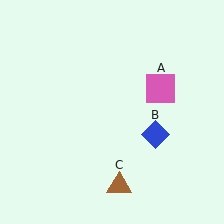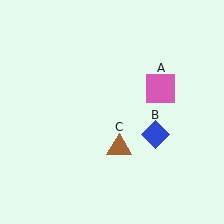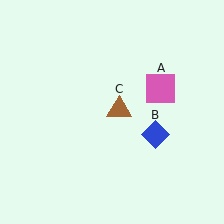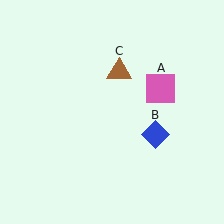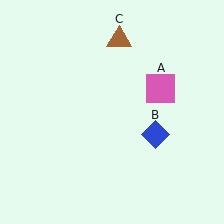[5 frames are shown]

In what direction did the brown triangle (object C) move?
The brown triangle (object C) moved up.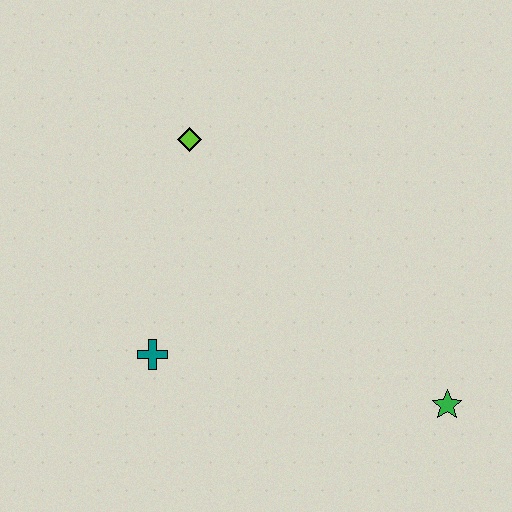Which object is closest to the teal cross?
The lime diamond is closest to the teal cross.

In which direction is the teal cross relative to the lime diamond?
The teal cross is below the lime diamond.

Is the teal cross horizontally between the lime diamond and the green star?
No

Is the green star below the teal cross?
Yes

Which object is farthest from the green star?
The lime diamond is farthest from the green star.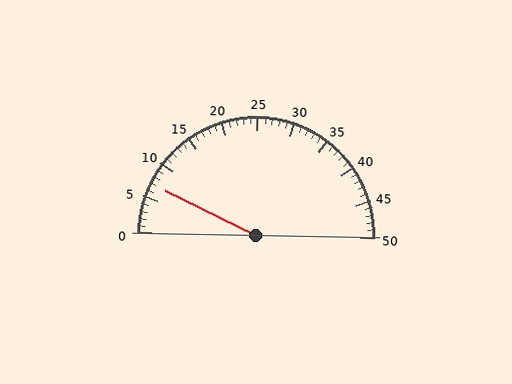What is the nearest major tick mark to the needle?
The nearest major tick mark is 5.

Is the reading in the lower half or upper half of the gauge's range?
The reading is in the lower half of the range (0 to 50).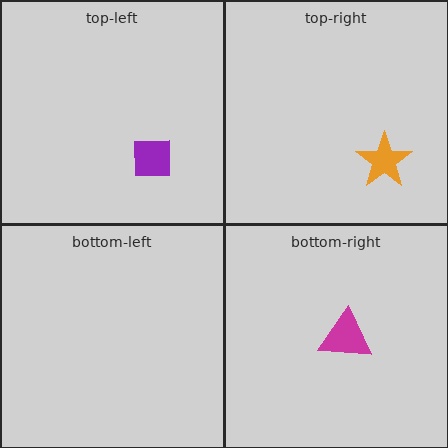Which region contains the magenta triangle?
The bottom-right region.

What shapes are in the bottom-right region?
The magenta triangle.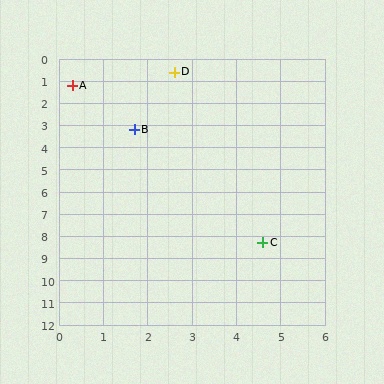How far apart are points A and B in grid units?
Points A and B are about 2.4 grid units apart.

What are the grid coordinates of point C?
Point C is at approximately (4.6, 8.3).